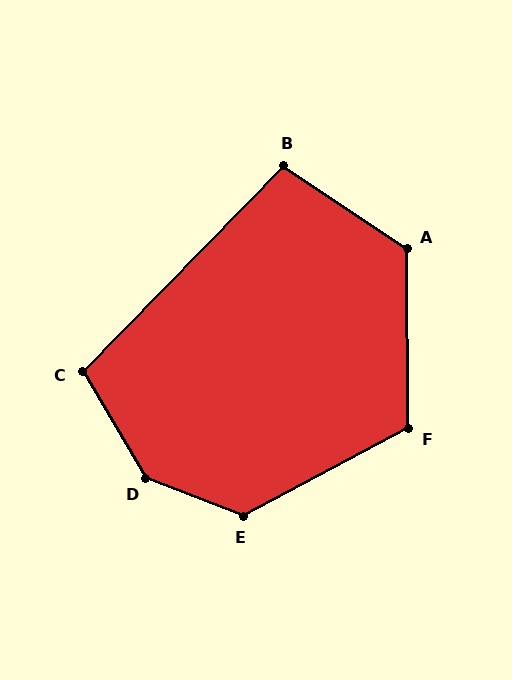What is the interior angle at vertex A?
Approximately 124 degrees (obtuse).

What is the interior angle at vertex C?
Approximately 105 degrees (obtuse).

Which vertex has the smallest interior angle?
B, at approximately 100 degrees.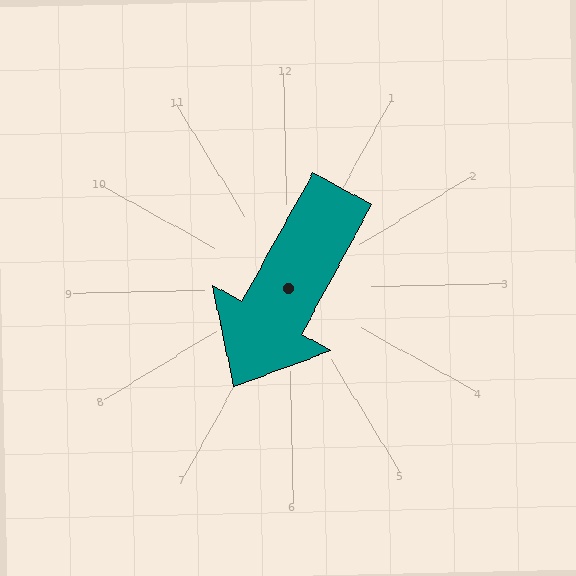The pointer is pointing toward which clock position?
Roughly 7 o'clock.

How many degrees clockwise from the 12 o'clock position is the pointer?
Approximately 210 degrees.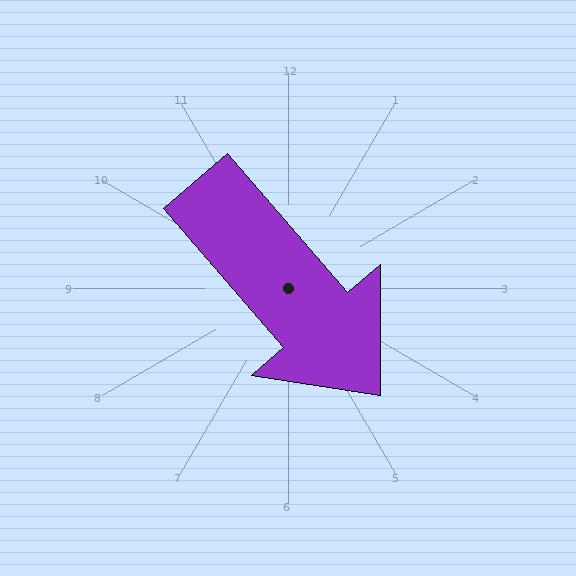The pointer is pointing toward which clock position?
Roughly 5 o'clock.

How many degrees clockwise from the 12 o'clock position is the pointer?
Approximately 139 degrees.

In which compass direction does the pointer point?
Southeast.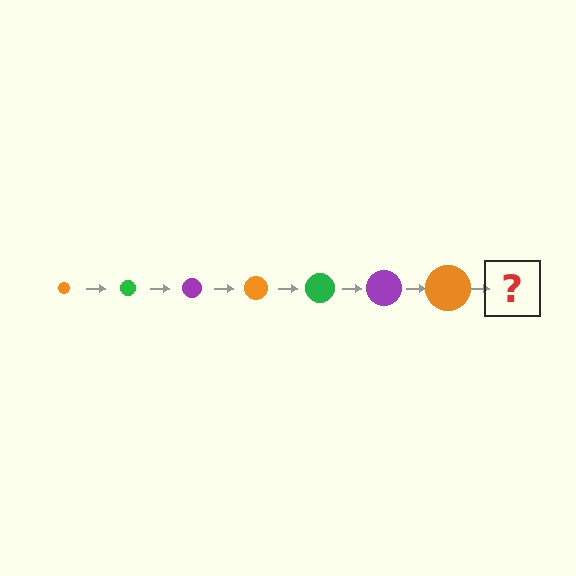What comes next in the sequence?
The next element should be a green circle, larger than the previous one.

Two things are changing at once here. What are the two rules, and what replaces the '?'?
The two rules are that the circle grows larger each step and the color cycles through orange, green, and purple. The '?' should be a green circle, larger than the previous one.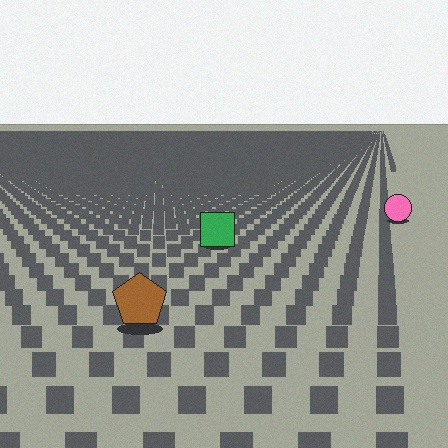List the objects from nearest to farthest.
From nearest to farthest: the brown pentagon, the green square, the pink circle.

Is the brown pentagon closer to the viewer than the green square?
Yes. The brown pentagon is closer — you can tell from the texture gradient: the ground texture is coarser near it.